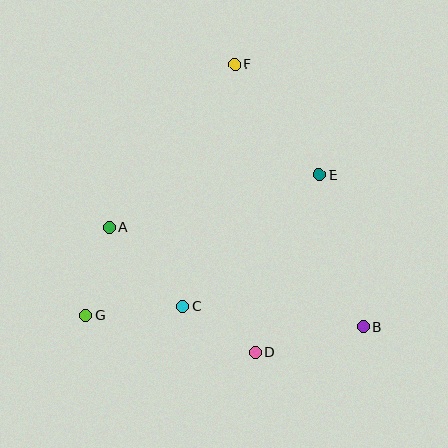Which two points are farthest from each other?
Points F and G are farthest from each other.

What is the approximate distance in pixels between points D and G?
The distance between D and G is approximately 174 pixels.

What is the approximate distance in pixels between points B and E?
The distance between B and E is approximately 158 pixels.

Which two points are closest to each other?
Points C and D are closest to each other.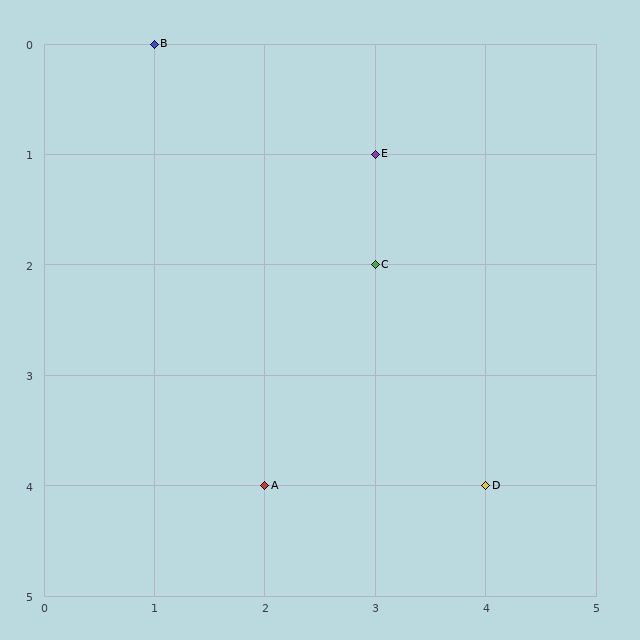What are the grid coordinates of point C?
Point C is at grid coordinates (3, 2).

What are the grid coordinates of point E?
Point E is at grid coordinates (3, 1).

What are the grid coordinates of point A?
Point A is at grid coordinates (2, 4).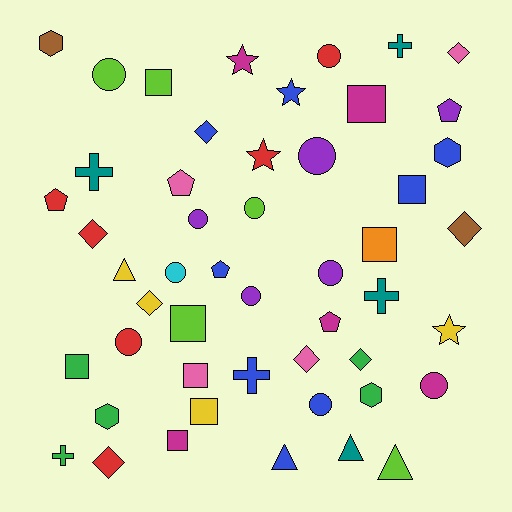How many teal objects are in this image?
There are 4 teal objects.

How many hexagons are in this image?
There are 4 hexagons.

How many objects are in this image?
There are 50 objects.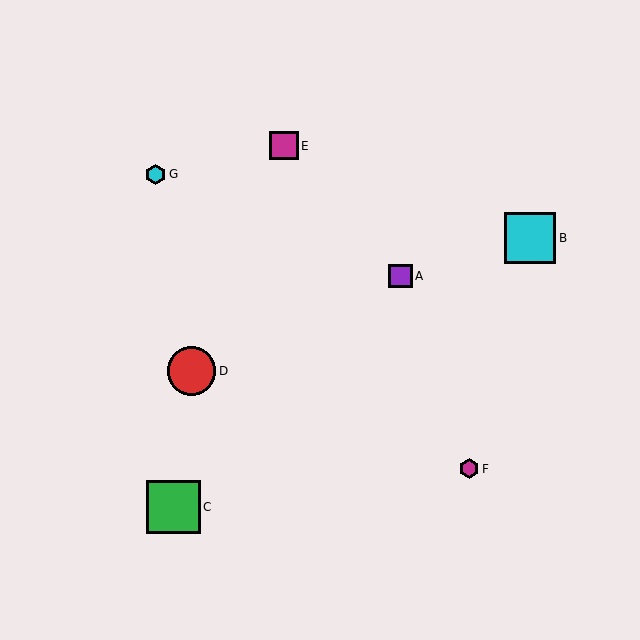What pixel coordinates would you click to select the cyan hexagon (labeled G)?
Click at (156, 174) to select the cyan hexagon G.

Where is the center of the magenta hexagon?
The center of the magenta hexagon is at (469, 469).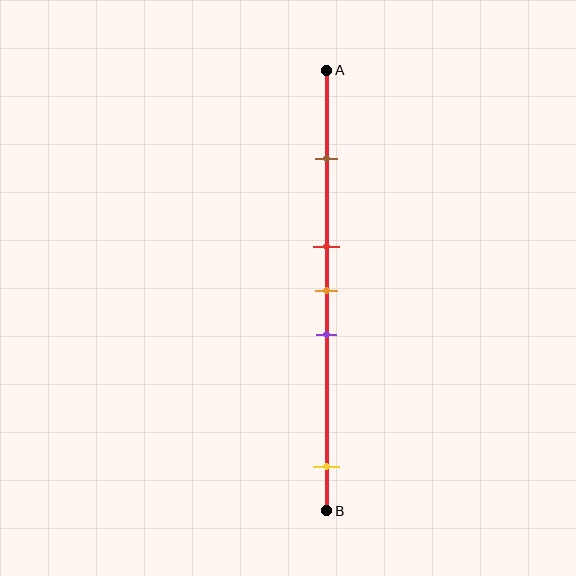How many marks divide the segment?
There are 5 marks dividing the segment.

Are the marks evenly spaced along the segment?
No, the marks are not evenly spaced.